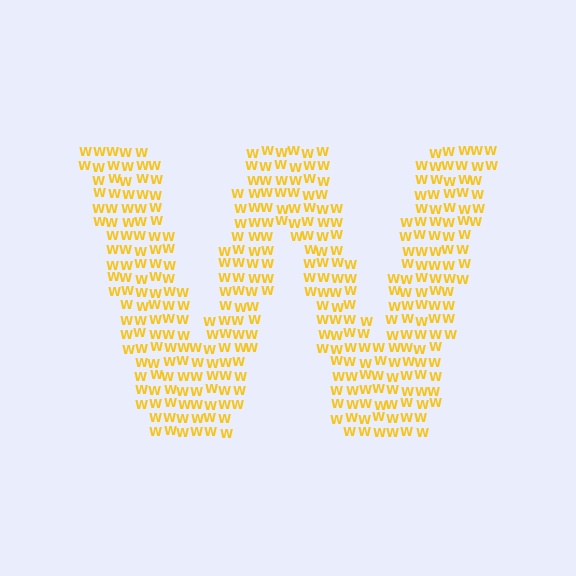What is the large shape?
The large shape is the letter W.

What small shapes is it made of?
It is made of small letter W's.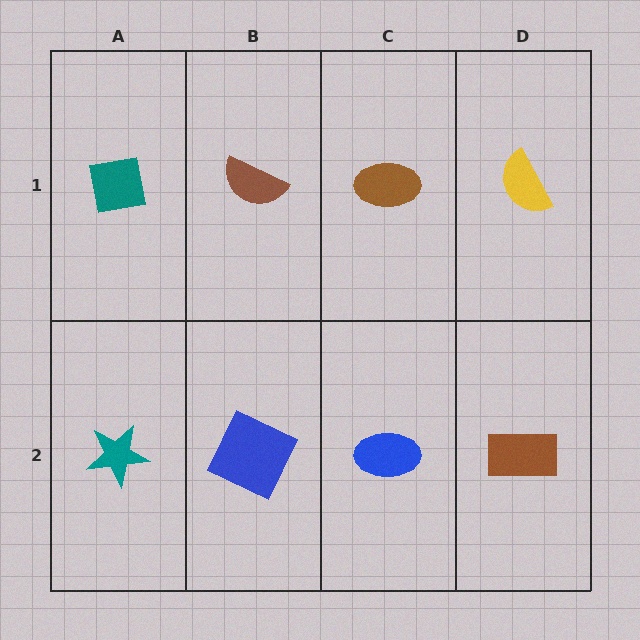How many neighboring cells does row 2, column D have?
2.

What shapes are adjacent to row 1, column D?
A brown rectangle (row 2, column D), a brown ellipse (row 1, column C).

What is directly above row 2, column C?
A brown ellipse.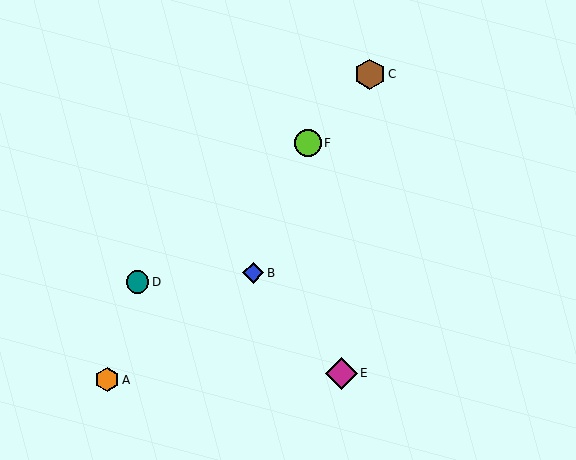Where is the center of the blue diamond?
The center of the blue diamond is at (253, 273).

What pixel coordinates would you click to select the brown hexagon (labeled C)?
Click at (370, 74) to select the brown hexagon C.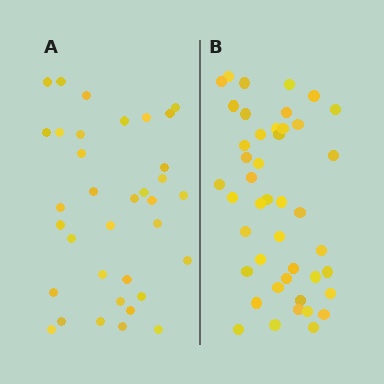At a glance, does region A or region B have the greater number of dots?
Region B (the right region) has more dots.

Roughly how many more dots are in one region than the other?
Region B has roughly 8 or so more dots than region A.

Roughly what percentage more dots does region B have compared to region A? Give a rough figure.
About 25% more.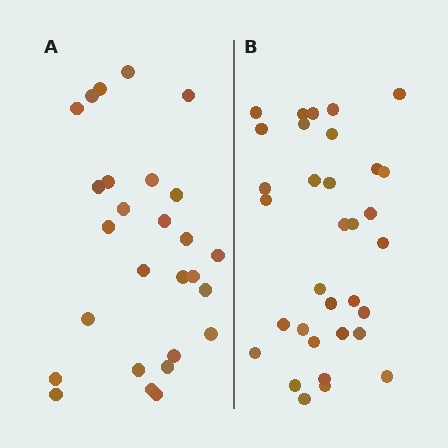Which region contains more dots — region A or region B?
Region B (the right region) has more dots.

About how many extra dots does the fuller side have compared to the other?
Region B has about 6 more dots than region A.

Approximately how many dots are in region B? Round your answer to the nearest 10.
About 30 dots. (The exact count is 33, which rounds to 30.)